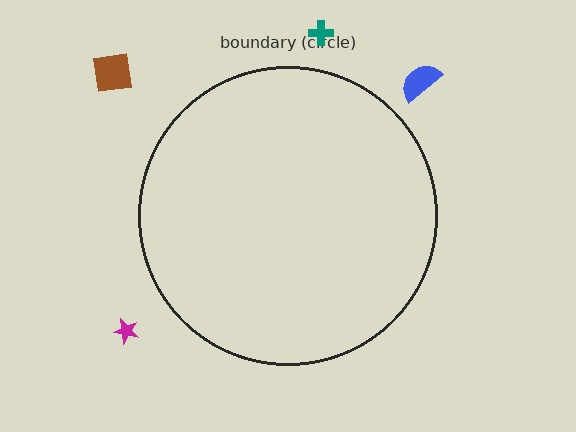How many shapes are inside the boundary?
0 inside, 4 outside.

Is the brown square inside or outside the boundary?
Outside.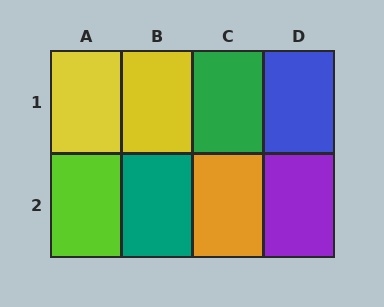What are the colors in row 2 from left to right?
Lime, teal, orange, purple.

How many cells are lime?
1 cell is lime.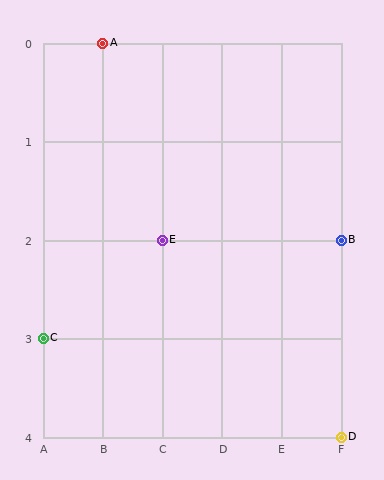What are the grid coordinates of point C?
Point C is at grid coordinates (A, 3).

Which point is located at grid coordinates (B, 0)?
Point A is at (B, 0).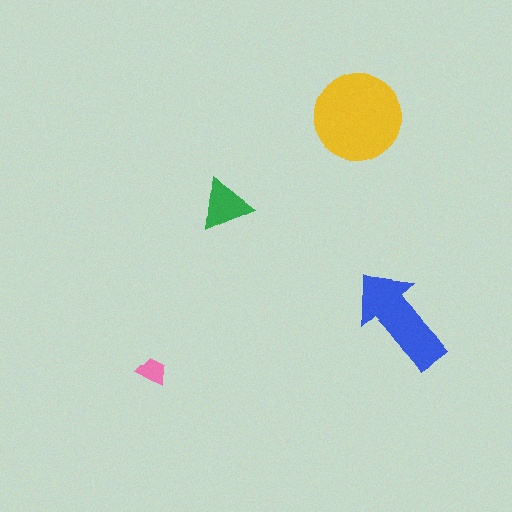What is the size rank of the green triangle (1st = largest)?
3rd.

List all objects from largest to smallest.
The yellow circle, the blue arrow, the green triangle, the pink trapezoid.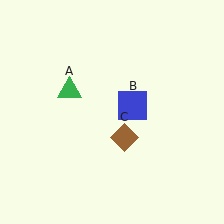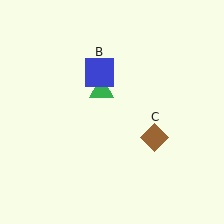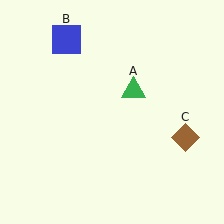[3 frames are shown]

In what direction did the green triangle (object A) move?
The green triangle (object A) moved right.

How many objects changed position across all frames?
3 objects changed position: green triangle (object A), blue square (object B), brown diamond (object C).